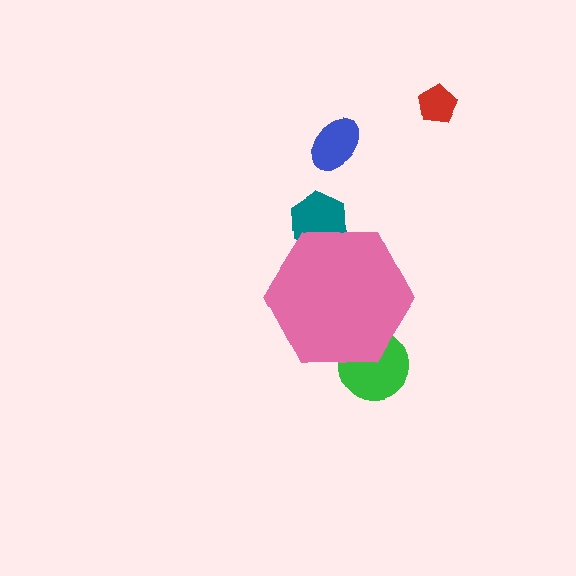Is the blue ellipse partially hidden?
No, the blue ellipse is fully visible.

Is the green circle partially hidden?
Yes, the green circle is partially hidden behind the pink hexagon.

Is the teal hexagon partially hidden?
Yes, the teal hexagon is partially hidden behind the pink hexagon.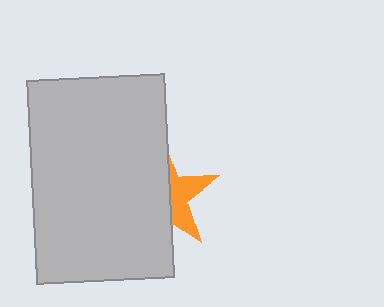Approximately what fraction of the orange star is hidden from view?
Roughly 63% of the orange star is hidden behind the light gray rectangle.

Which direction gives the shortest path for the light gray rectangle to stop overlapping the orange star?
Moving left gives the shortest separation.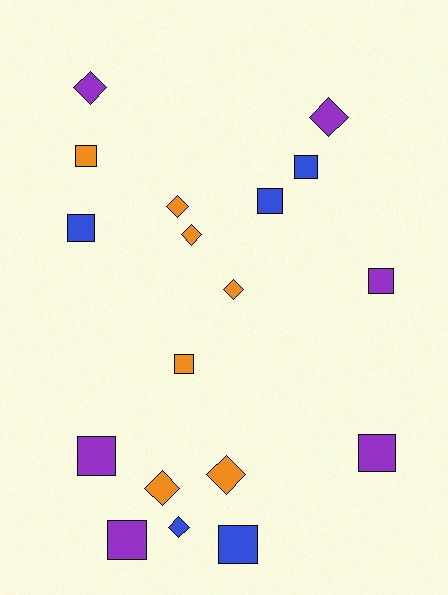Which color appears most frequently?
Orange, with 7 objects.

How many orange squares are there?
There are 2 orange squares.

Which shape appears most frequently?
Square, with 10 objects.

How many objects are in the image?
There are 18 objects.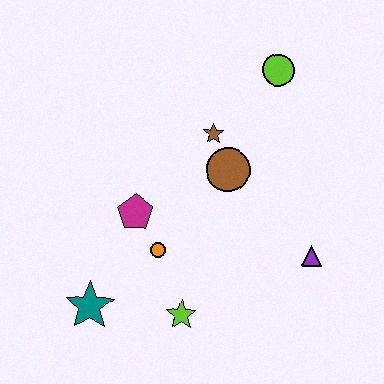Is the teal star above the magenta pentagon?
No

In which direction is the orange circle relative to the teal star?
The orange circle is to the right of the teal star.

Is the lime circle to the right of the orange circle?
Yes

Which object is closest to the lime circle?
The brown star is closest to the lime circle.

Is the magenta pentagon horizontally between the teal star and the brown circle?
Yes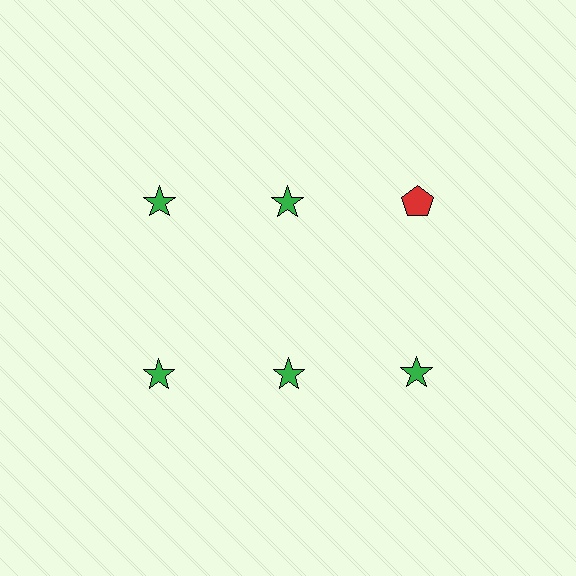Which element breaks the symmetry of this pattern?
The red pentagon in the top row, center column breaks the symmetry. All other shapes are green stars.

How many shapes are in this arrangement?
There are 6 shapes arranged in a grid pattern.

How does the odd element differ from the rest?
It differs in both color (red instead of green) and shape (pentagon instead of star).